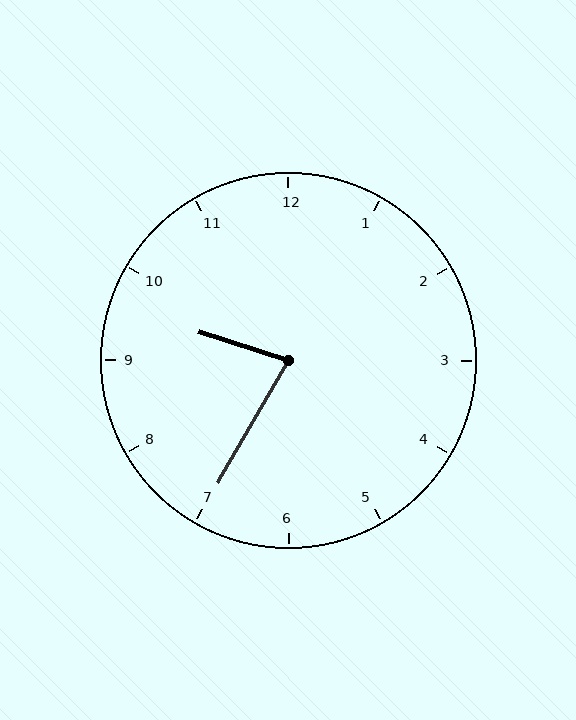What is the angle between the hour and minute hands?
Approximately 78 degrees.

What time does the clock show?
9:35.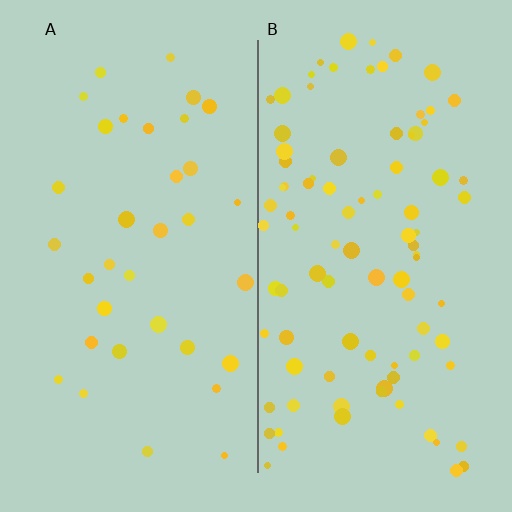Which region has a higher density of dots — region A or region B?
B (the right).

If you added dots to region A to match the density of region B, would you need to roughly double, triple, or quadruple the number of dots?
Approximately triple.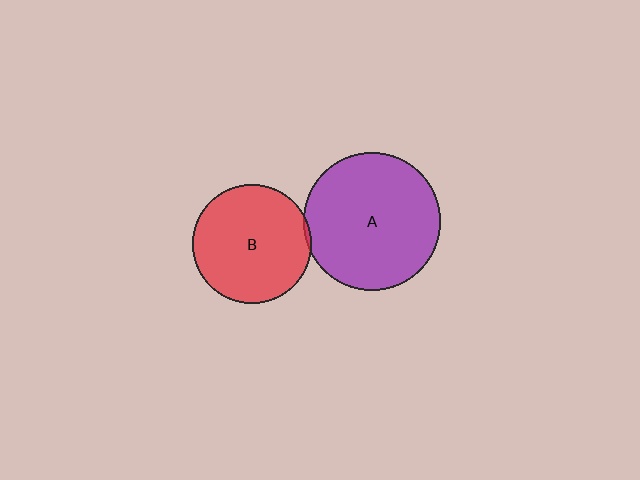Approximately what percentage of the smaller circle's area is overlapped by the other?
Approximately 5%.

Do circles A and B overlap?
Yes.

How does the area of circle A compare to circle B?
Approximately 1.3 times.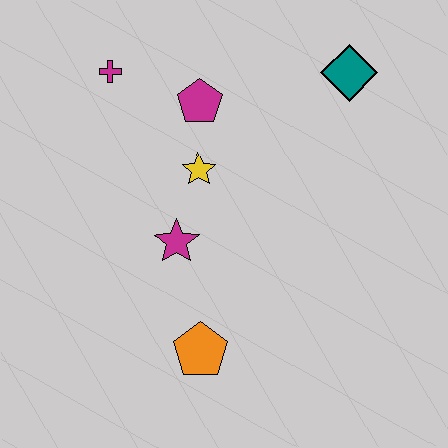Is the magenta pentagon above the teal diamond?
No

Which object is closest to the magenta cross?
The magenta pentagon is closest to the magenta cross.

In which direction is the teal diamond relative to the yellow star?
The teal diamond is to the right of the yellow star.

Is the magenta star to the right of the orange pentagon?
No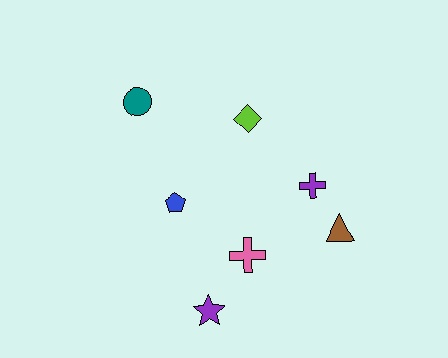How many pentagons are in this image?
There is 1 pentagon.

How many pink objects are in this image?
There is 1 pink object.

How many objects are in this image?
There are 7 objects.